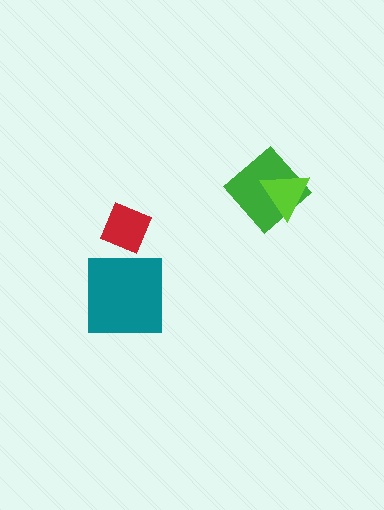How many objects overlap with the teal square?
0 objects overlap with the teal square.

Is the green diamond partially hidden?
Yes, it is partially covered by another shape.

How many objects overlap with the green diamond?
1 object overlaps with the green diamond.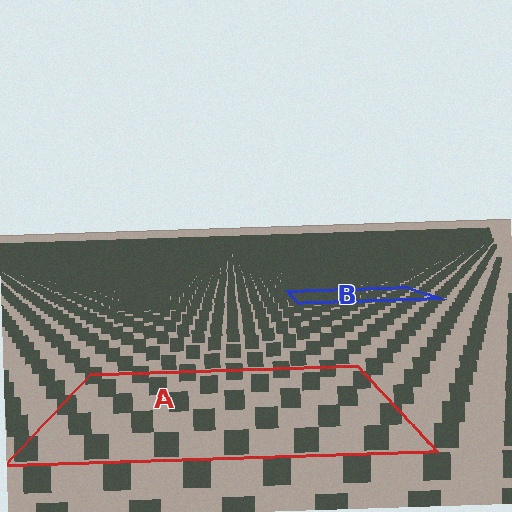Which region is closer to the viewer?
Region A is closer. The texture elements there are larger and more spread out.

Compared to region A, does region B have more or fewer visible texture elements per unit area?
Region B has more texture elements per unit area — they are packed more densely because it is farther away.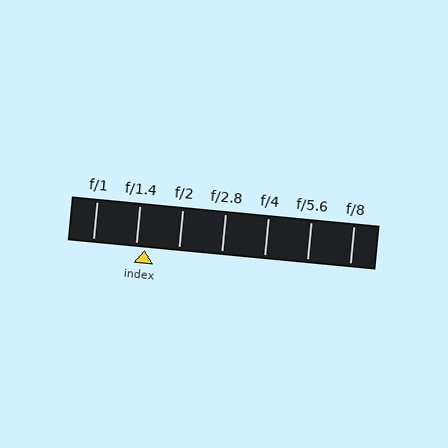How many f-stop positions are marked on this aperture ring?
There are 7 f-stop positions marked.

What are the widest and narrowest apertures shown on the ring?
The widest aperture shown is f/1 and the narrowest is f/8.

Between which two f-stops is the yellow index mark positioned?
The index mark is between f/1.4 and f/2.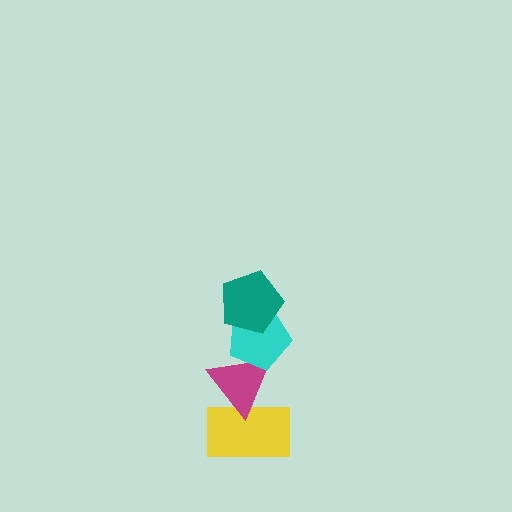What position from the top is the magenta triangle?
The magenta triangle is 3rd from the top.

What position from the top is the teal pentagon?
The teal pentagon is 1st from the top.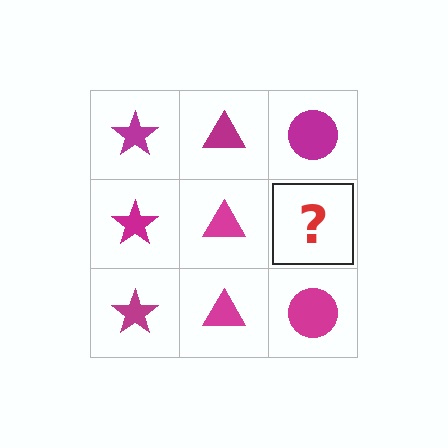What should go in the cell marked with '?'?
The missing cell should contain a magenta circle.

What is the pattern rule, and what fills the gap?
The rule is that each column has a consistent shape. The gap should be filled with a magenta circle.